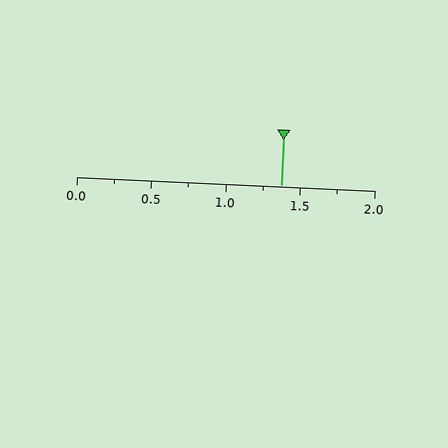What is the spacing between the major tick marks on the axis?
The major ticks are spaced 0.5 apart.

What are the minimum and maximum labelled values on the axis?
The axis runs from 0.0 to 2.0.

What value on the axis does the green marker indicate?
The marker indicates approximately 1.38.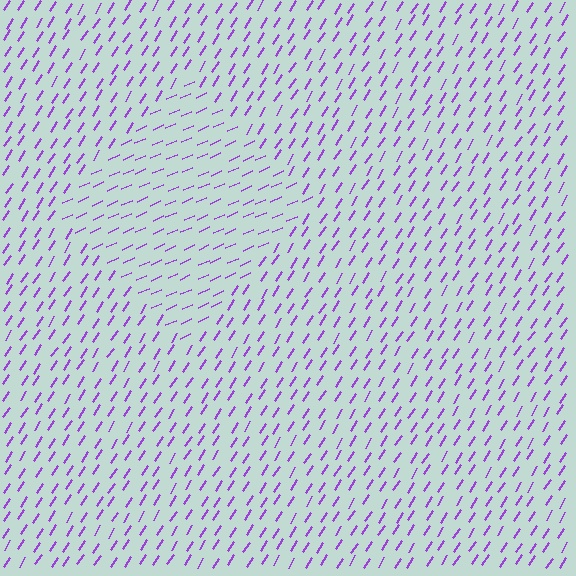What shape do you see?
I see a diamond.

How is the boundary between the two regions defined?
The boundary is defined purely by a change in line orientation (approximately 33 degrees difference). All lines are the same color and thickness.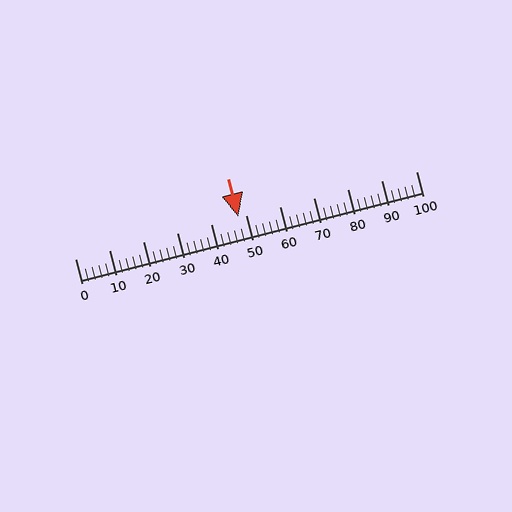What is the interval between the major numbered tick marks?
The major tick marks are spaced 10 units apart.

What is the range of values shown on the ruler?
The ruler shows values from 0 to 100.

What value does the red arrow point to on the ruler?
The red arrow points to approximately 48.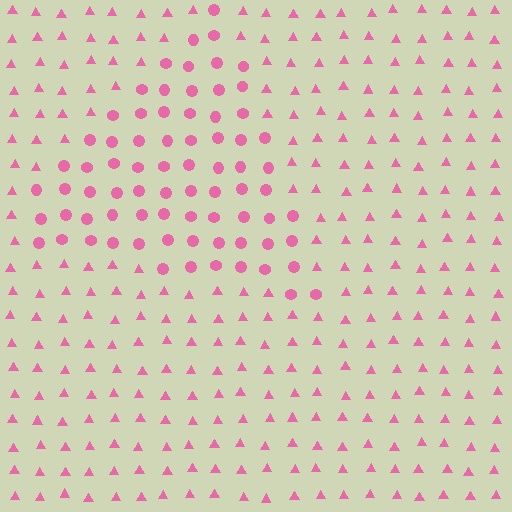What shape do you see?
I see a triangle.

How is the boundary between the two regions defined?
The boundary is defined by a change in element shape: circles inside vs. triangles outside. All elements share the same color and spacing.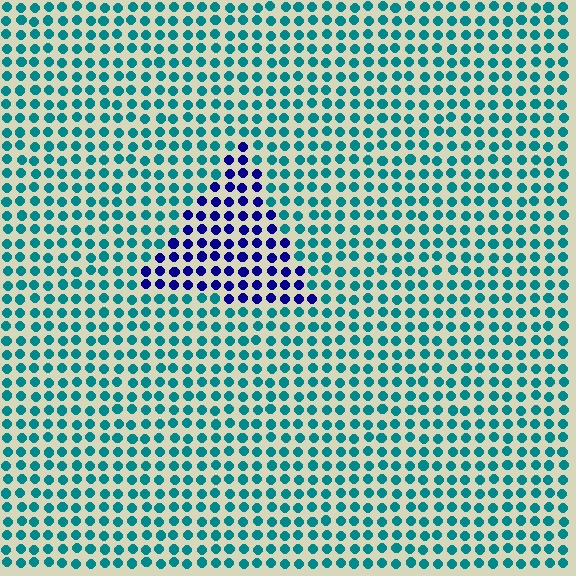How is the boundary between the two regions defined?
The boundary is defined purely by a slight shift in hue (about 62 degrees). Spacing, size, and orientation are identical on both sides.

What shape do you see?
I see a triangle.